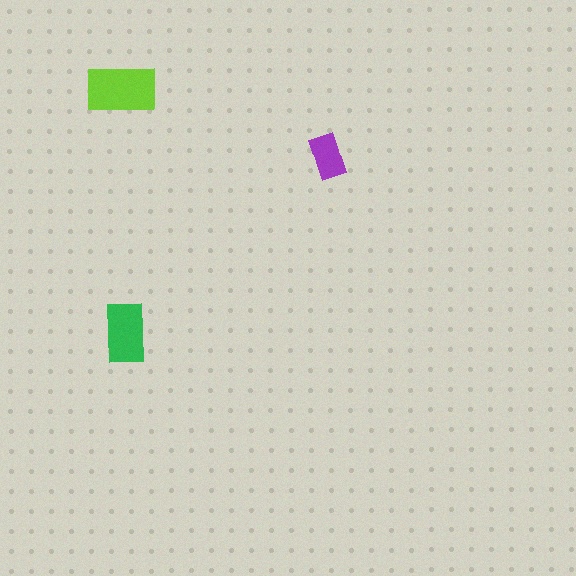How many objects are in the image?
There are 3 objects in the image.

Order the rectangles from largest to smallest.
the lime one, the green one, the purple one.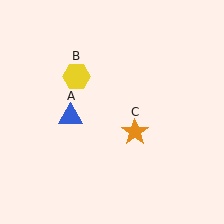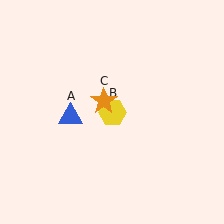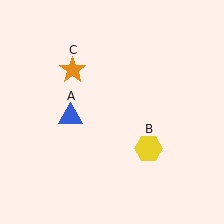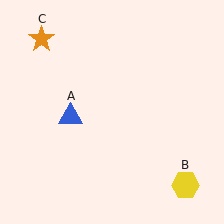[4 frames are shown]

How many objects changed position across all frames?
2 objects changed position: yellow hexagon (object B), orange star (object C).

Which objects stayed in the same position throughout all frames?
Blue triangle (object A) remained stationary.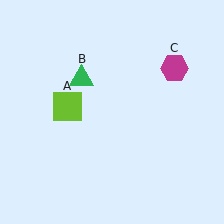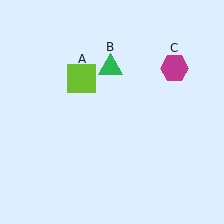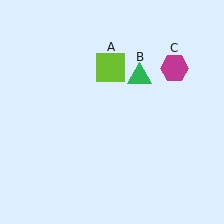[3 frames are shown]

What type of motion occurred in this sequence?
The lime square (object A), green triangle (object B) rotated clockwise around the center of the scene.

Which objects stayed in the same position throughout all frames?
Magenta hexagon (object C) remained stationary.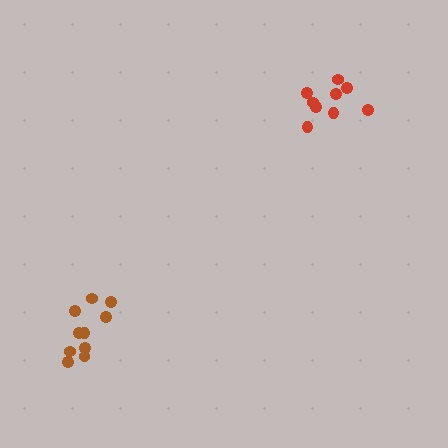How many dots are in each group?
Group 1: 9 dots, Group 2: 10 dots (19 total).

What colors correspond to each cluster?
The clusters are colored: red, brown.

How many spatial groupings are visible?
There are 2 spatial groupings.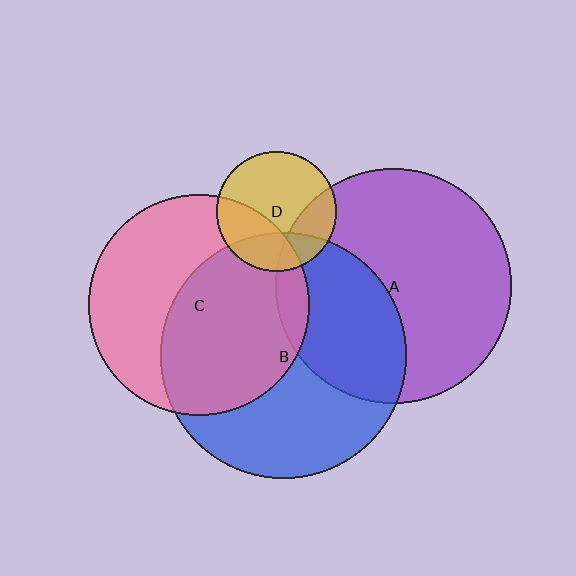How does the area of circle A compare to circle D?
Approximately 3.8 times.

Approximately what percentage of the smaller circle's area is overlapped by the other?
Approximately 25%.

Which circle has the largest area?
Circle B (blue).